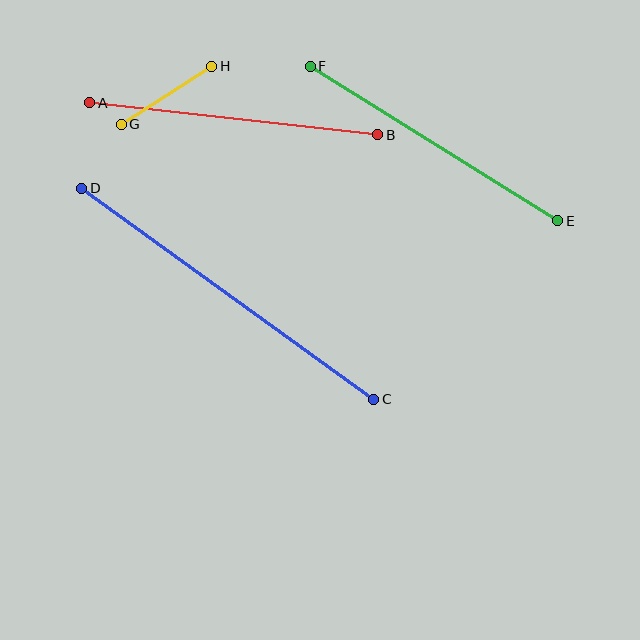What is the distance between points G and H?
The distance is approximately 107 pixels.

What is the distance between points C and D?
The distance is approximately 360 pixels.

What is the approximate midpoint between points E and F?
The midpoint is at approximately (434, 143) pixels.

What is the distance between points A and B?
The distance is approximately 290 pixels.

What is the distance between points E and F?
The distance is approximately 292 pixels.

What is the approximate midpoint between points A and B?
The midpoint is at approximately (234, 119) pixels.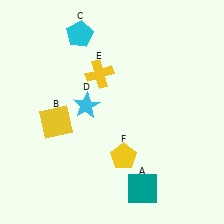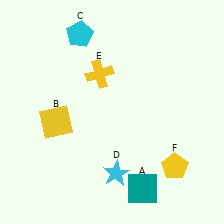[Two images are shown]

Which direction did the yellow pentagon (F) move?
The yellow pentagon (F) moved right.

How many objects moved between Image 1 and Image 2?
2 objects moved between the two images.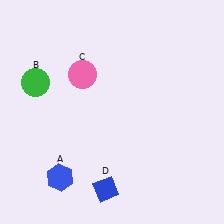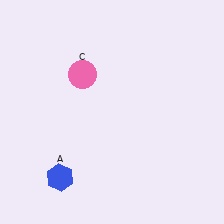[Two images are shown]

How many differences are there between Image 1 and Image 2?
There are 2 differences between the two images.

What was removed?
The blue diamond (D), the green circle (B) were removed in Image 2.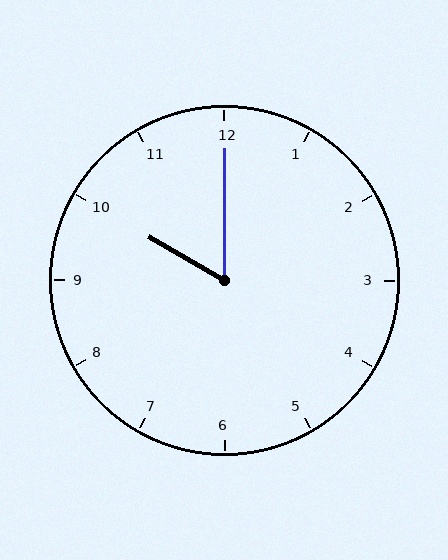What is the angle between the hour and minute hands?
Approximately 60 degrees.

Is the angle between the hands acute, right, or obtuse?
It is acute.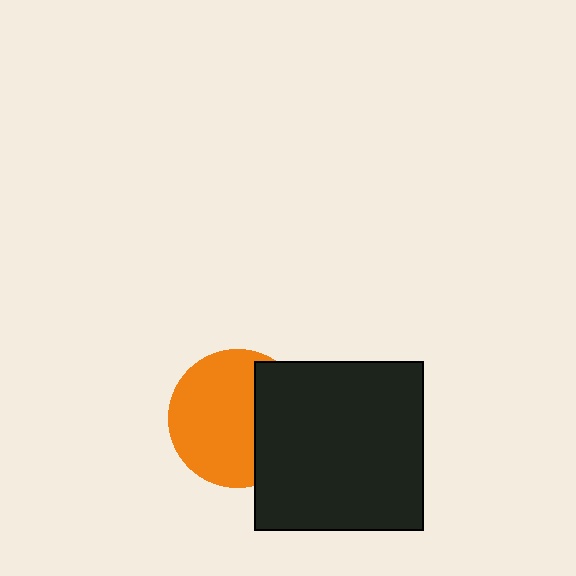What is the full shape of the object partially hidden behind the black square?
The partially hidden object is an orange circle.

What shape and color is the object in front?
The object in front is a black square.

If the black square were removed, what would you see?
You would see the complete orange circle.